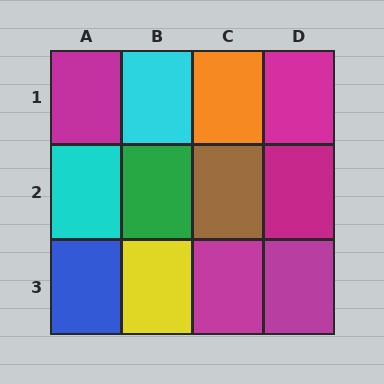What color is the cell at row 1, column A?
Magenta.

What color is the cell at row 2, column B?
Green.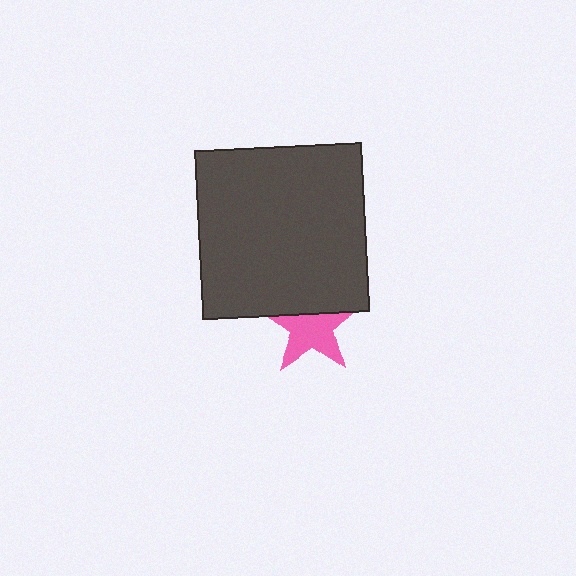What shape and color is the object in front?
The object in front is a dark gray rectangle.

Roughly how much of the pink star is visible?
Most of it is visible (roughly 65%).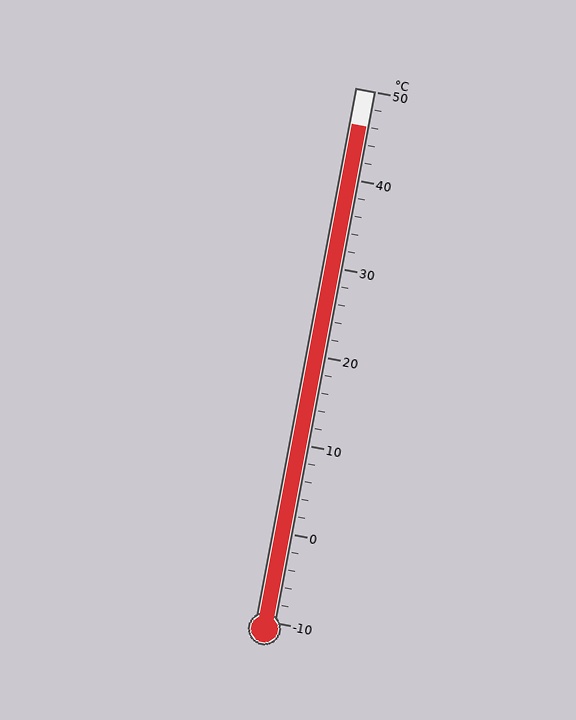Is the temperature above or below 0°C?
The temperature is above 0°C.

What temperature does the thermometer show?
The thermometer shows approximately 46°C.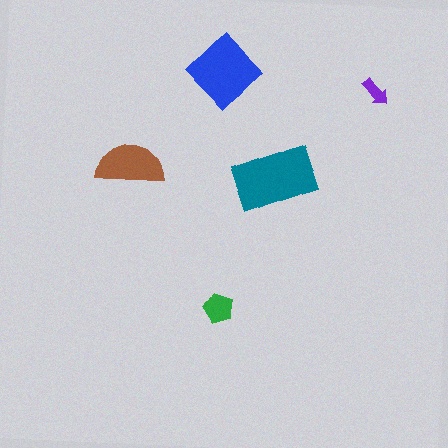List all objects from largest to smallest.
The teal rectangle, the blue diamond, the brown semicircle, the green pentagon, the purple arrow.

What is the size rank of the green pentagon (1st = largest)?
4th.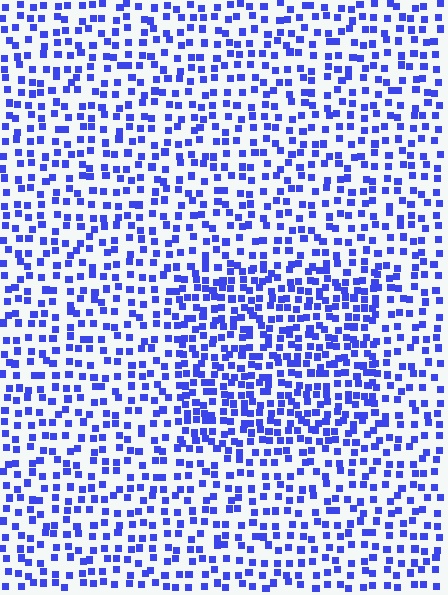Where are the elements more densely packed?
The elements are more densely packed inside the rectangle boundary.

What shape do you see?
I see a rectangle.